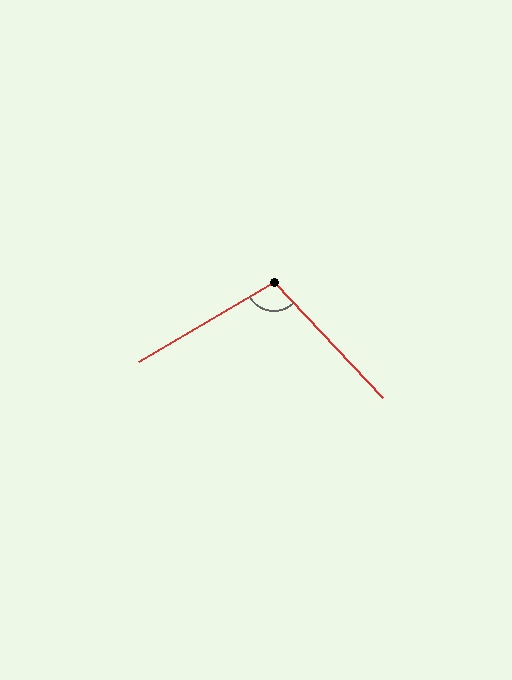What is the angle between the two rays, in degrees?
Approximately 103 degrees.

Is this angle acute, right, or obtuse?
It is obtuse.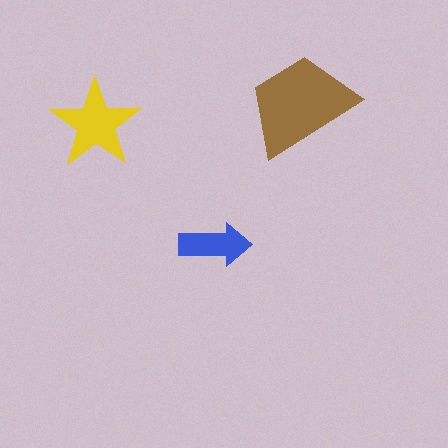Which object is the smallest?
The blue arrow.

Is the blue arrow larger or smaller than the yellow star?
Smaller.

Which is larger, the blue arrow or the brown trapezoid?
The brown trapezoid.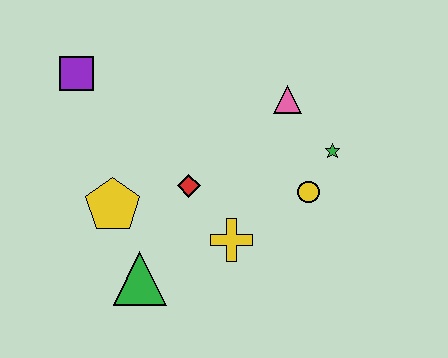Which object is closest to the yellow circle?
The green star is closest to the yellow circle.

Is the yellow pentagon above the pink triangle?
No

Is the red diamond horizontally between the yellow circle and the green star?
No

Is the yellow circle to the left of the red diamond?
No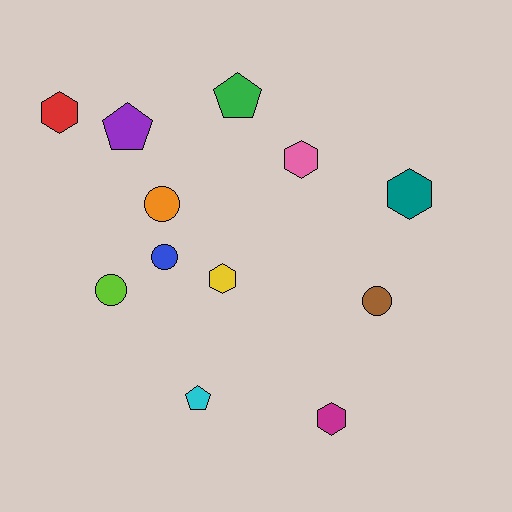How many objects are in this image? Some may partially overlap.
There are 12 objects.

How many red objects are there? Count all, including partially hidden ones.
There is 1 red object.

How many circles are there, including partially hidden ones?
There are 4 circles.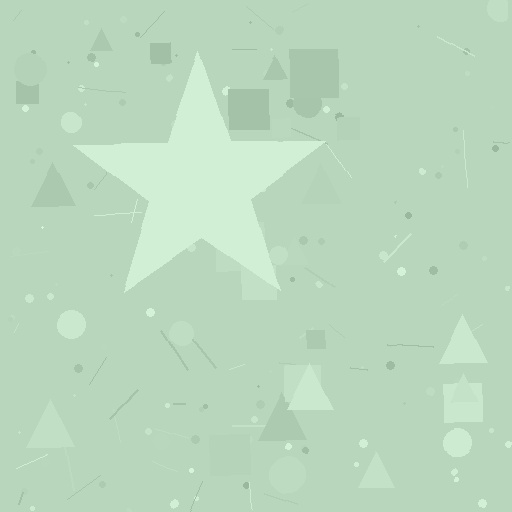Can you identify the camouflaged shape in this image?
The camouflaged shape is a star.